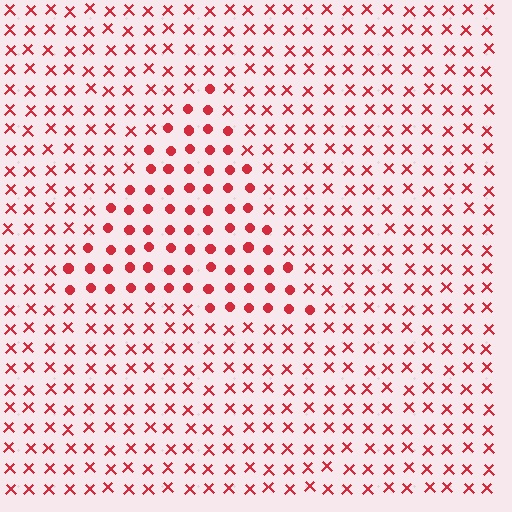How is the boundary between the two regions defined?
The boundary is defined by a change in element shape: circles inside vs. X marks outside. All elements share the same color and spacing.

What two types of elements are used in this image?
The image uses circles inside the triangle region and X marks outside it.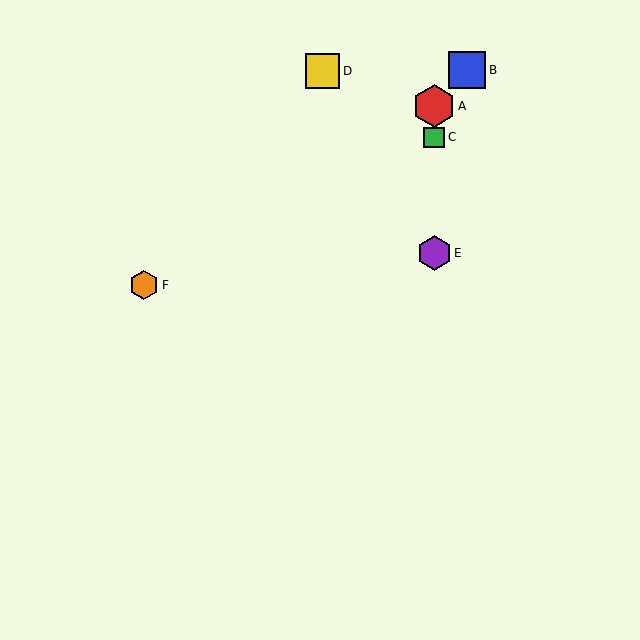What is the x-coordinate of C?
Object C is at x≈434.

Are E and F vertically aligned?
No, E is at x≈434 and F is at x≈144.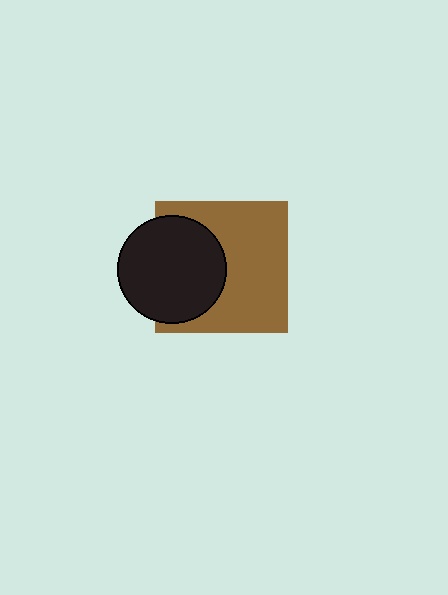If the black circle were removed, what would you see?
You would see the complete brown square.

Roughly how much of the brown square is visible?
About half of it is visible (roughly 63%).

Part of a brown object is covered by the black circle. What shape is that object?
It is a square.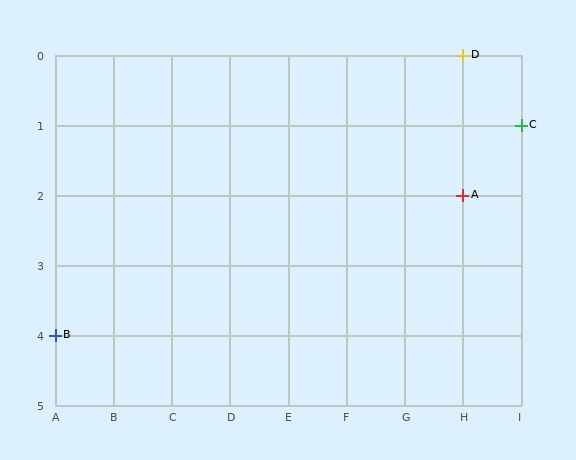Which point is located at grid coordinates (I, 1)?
Point C is at (I, 1).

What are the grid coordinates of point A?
Point A is at grid coordinates (H, 2).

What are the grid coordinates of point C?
Point C is at grid coordinates (I, 1).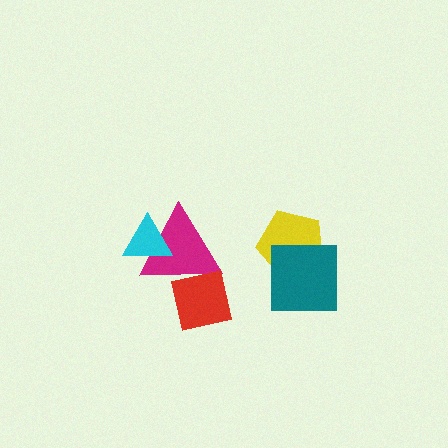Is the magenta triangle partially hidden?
Yes, it is partially covered by another shape.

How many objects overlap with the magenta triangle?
2 objects overlap with the magenta triangle.